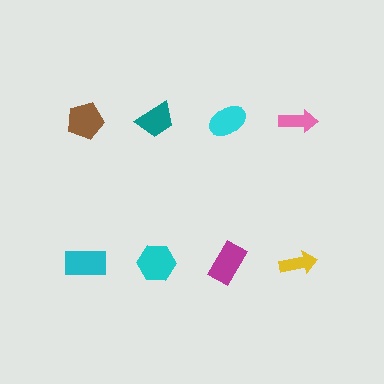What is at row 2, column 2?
A cyan hexagon.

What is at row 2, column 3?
A magenta rectangle.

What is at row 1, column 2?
A teal trapezoid.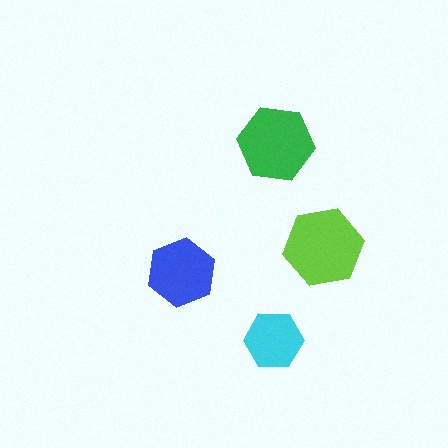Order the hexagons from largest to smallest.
the lime one, the green one, the blue one, the cyan one.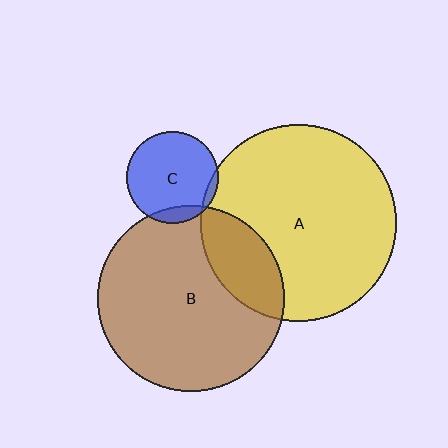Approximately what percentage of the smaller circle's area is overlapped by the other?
Approximately 20%.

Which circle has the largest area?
Circle A (yellow).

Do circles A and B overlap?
Yes.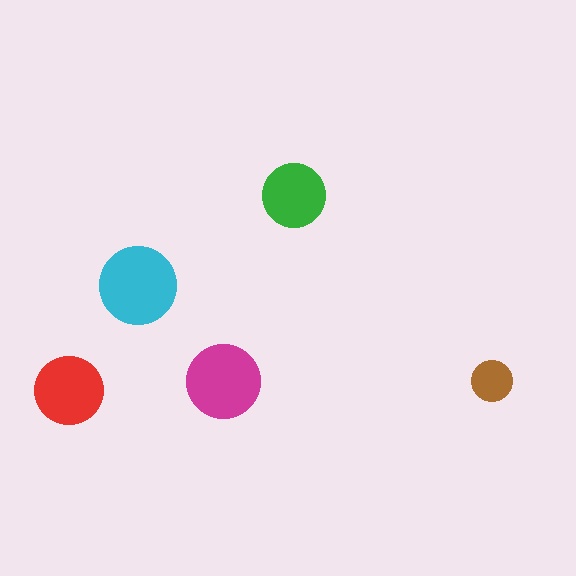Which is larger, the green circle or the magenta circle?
The magenta one.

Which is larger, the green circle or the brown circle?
The green one.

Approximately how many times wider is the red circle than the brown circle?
About 1.5 times wider.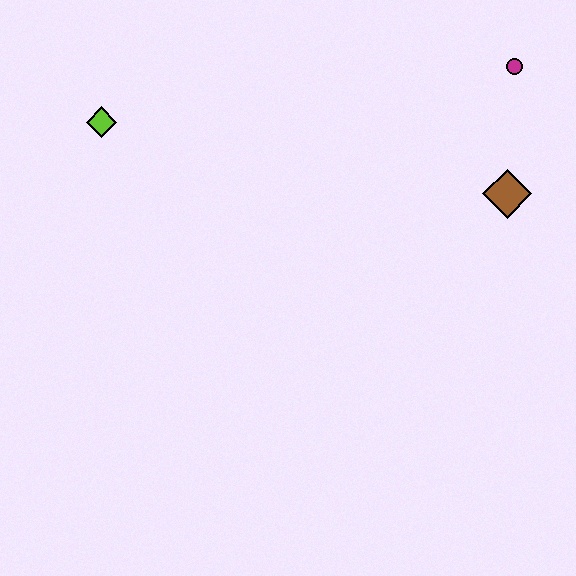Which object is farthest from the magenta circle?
The lime diamond is farthest from the magenta circle.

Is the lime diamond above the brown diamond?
Yes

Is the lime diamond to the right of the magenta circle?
No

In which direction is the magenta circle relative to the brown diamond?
The magenta circle is above the brown diamond.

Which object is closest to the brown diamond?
The magenta circle is closest to the brown diamond.